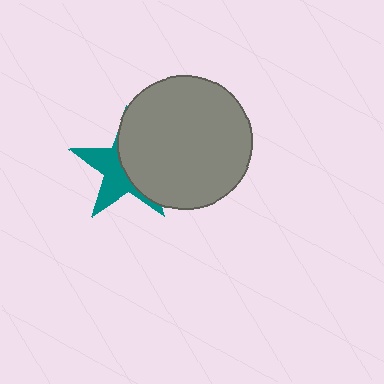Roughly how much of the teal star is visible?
About half of it is visible (roughly 45%).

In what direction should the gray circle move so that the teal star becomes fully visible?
The gray circle should move right. That is the shortest direction to clear the overlap and leave the teal star fully visible.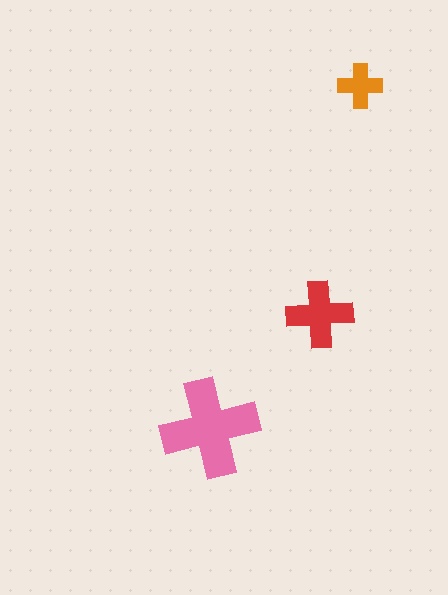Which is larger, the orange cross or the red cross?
The red one.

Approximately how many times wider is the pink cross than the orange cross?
About 2 times wider.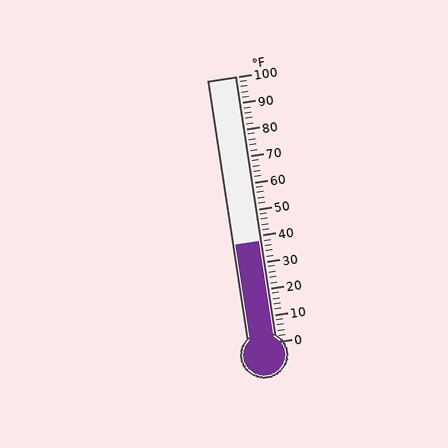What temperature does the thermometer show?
The thermometer shows approximately 38°F.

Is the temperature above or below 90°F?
The temperature is below 90°F.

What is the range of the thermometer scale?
The thermometer scale ranges from 0°F to 100°F.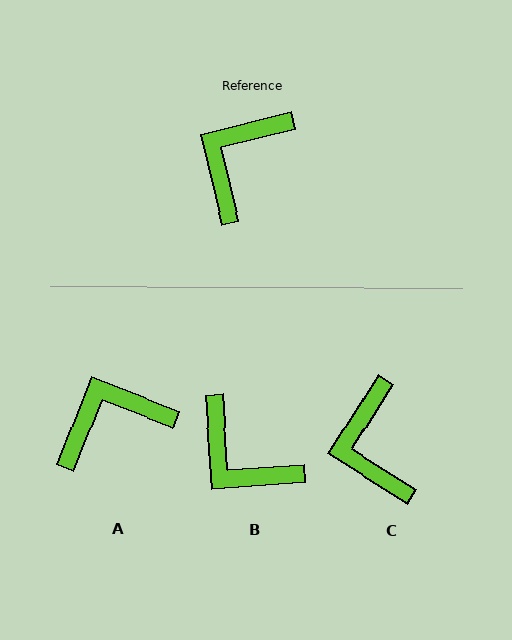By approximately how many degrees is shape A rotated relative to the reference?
Approximately 35 degrees clockwise.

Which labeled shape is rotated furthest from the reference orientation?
B, about 80 degrees away.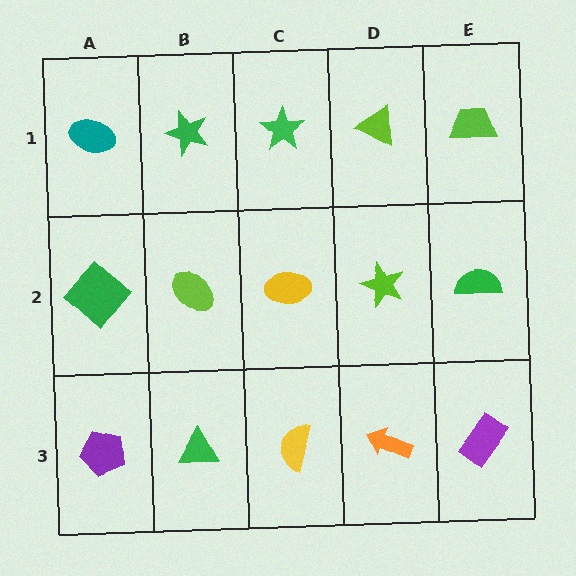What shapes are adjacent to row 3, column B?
A lime ellipse (row 2, column B), a purple pentagon (row 3, column A), a yellow semicircle (row 3, column C).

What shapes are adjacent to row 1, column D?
A lime star (row 2, column D), a green star (row 1, column C), a lime trapezoid (row 1, column E).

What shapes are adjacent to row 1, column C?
A yellow ellipse (row 2, column C), a green star (row 1, column B), a lime triangle (row 1, column D).